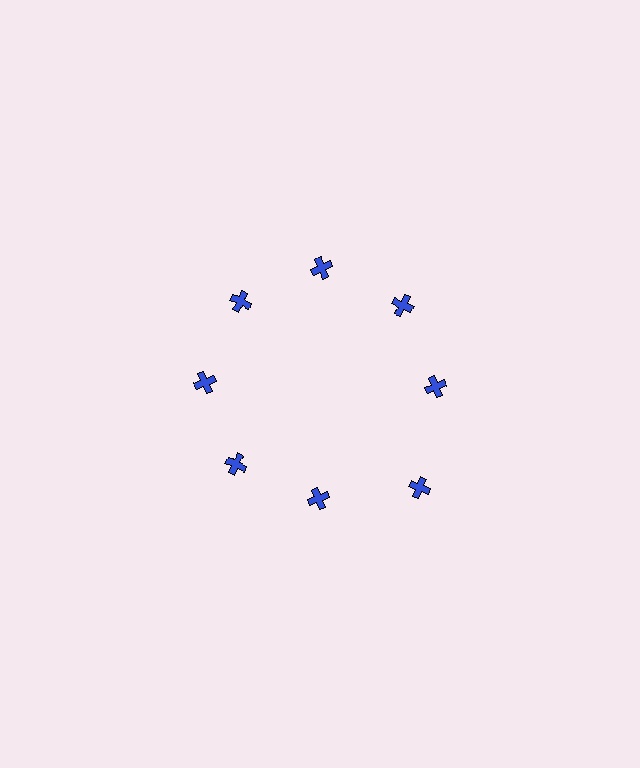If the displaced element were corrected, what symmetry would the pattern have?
It would have 8-fold rotational symmetry — the pattern would map onto itself every 45 degrees.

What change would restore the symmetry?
The symmetry would be restored by moving it inward, back onto the ring so that all 8 crosses sit at equal angles and equal distance from the center.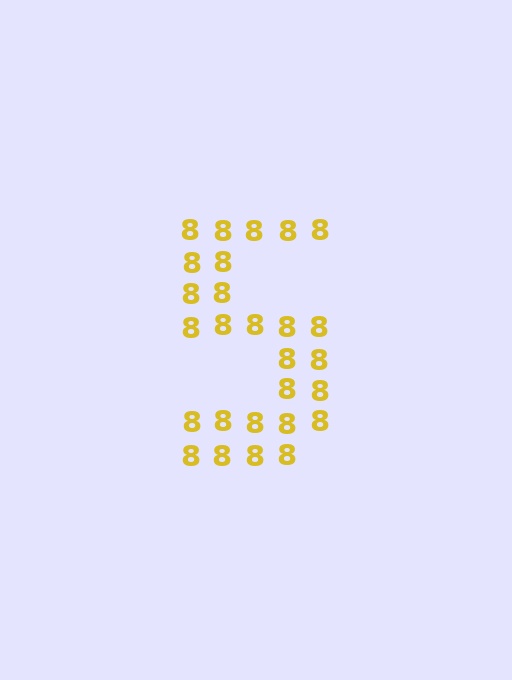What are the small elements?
The small elements are digit 8's.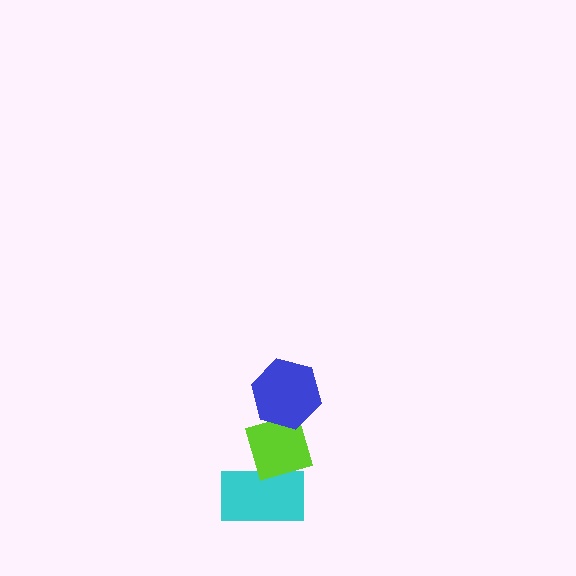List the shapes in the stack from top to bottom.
From top to bottom: the blue hexagon, the lime diamond, the cyan rectangle.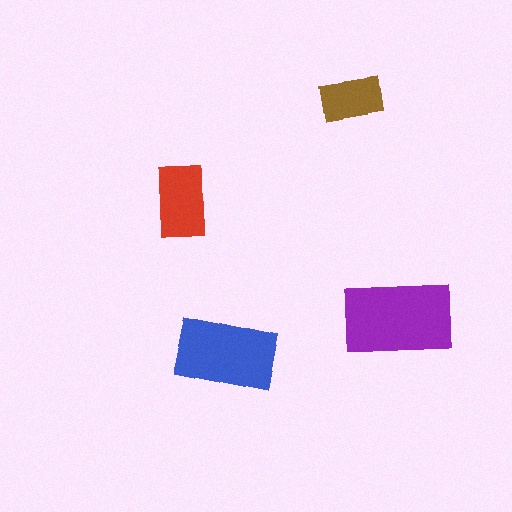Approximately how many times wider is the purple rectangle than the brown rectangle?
About 2 times wider.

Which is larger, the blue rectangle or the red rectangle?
The blue one.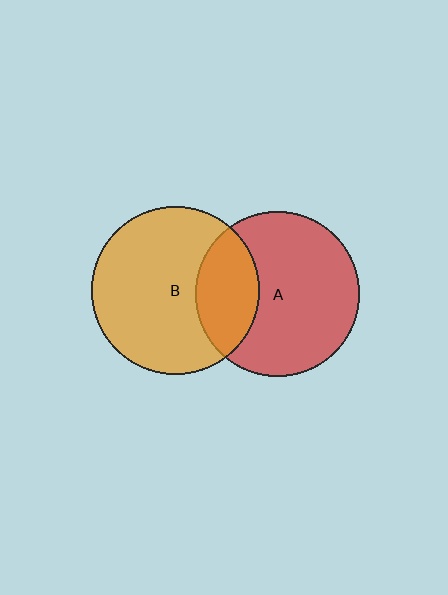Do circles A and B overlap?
Yes.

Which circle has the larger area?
Circle B (orange).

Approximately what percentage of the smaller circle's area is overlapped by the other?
Approximately 25%.